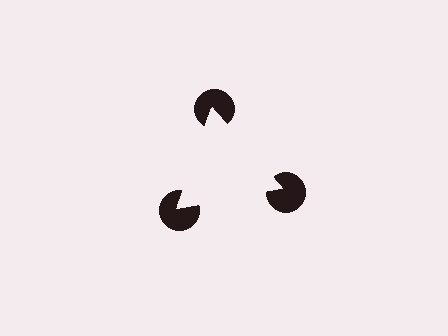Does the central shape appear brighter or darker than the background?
It typically appears slightly brighter than the background, even though no actual brightness change is drawn.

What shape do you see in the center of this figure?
An illusory triangle — its edges are inferred from the aligned wedge cuts in the pac-man discs, not physically drawn.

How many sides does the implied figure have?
3 sides.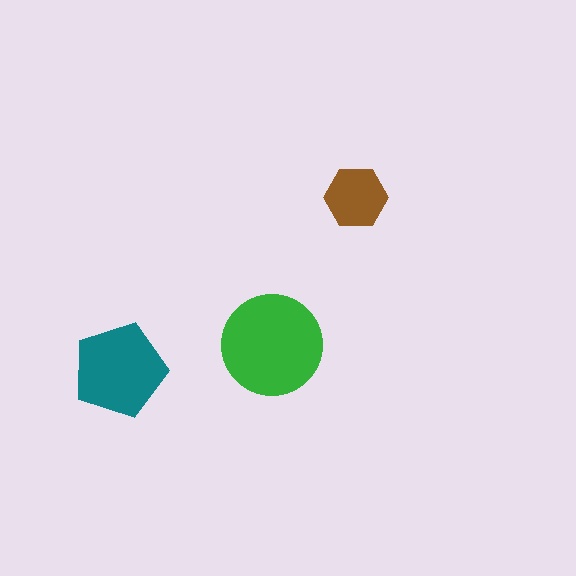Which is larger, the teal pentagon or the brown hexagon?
The teal pentagon.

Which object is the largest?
The green circle.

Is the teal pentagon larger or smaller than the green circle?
Smaller.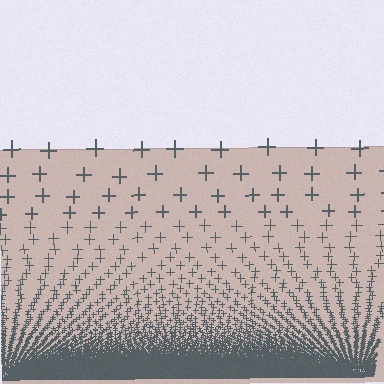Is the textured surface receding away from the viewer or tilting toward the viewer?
The surface appears to tilt toward the viewer. Texture elements get larger and sparser toward the top.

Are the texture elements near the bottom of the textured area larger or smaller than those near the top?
Smaller. The gradient is inverted — elements near the bottom are smaller and denser.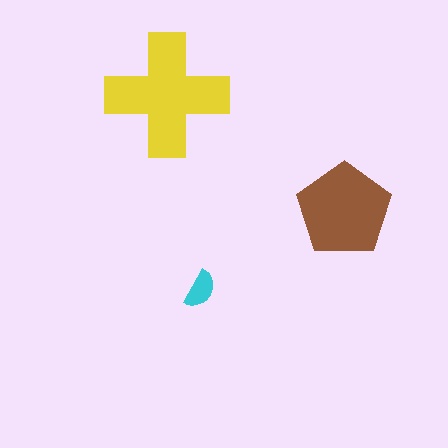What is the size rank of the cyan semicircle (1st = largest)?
3rd.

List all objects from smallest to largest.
The cyan semicircle, the brown pentagon, the yellow cross.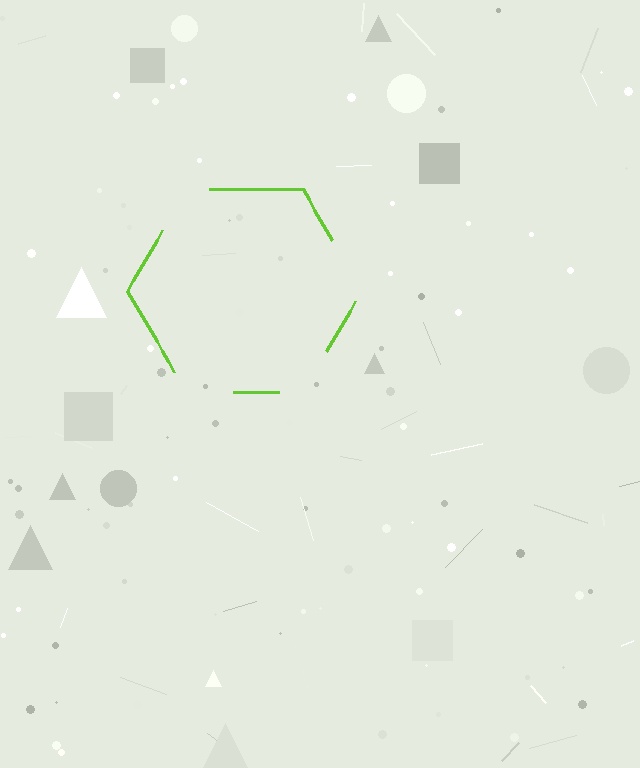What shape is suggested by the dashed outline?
The dashed outline suggests a hexagon.